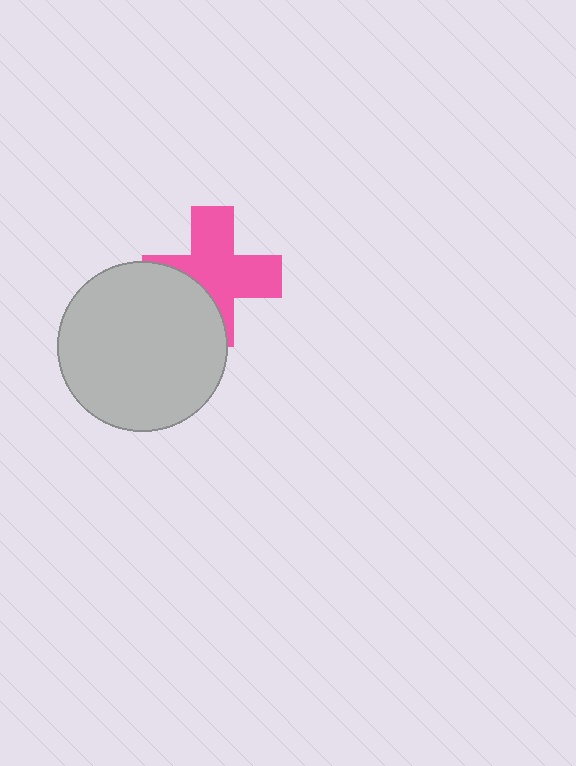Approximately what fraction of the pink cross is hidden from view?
Roughly 34% of the pink cross is hidden behind the light gray circle.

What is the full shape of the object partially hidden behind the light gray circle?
The partially hidden object is a pink cross.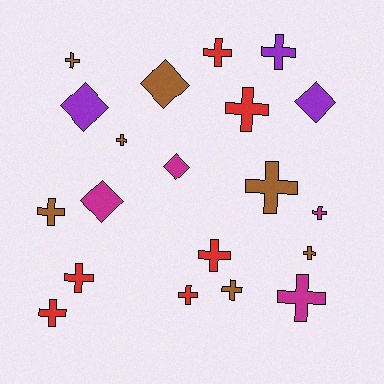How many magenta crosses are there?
There are 2 magenta crosses.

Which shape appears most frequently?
Cross, with 15 objects.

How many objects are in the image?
There are 20 objects.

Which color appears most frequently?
Brown, with 7 objects.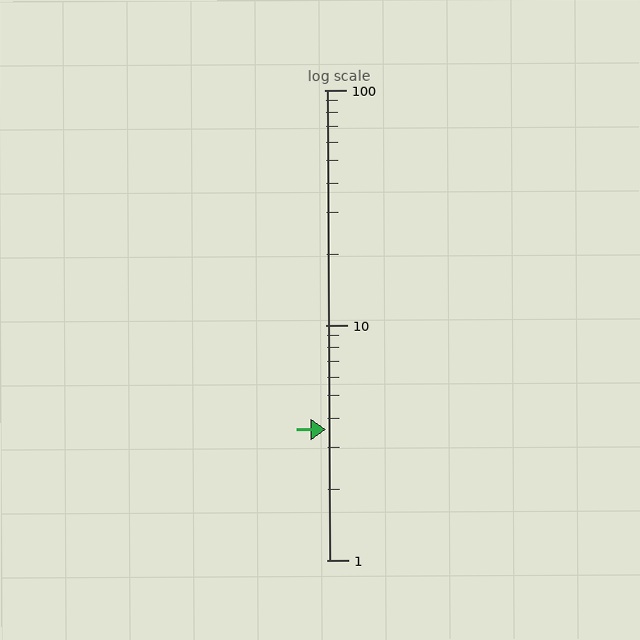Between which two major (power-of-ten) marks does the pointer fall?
The pointer is between 1 and 10.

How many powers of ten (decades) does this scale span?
The scale spans 2 decades, from 1 to 100.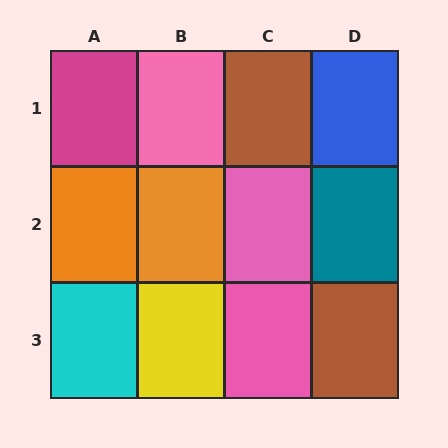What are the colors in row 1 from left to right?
Magenta, pink, brown, blue.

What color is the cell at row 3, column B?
Yellow.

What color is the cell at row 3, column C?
Pink.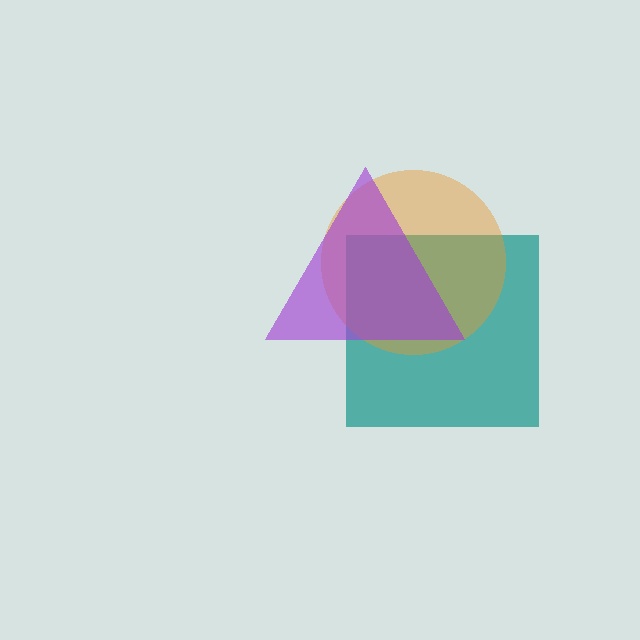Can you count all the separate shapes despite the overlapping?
Yes, there are 3 separate shapes.